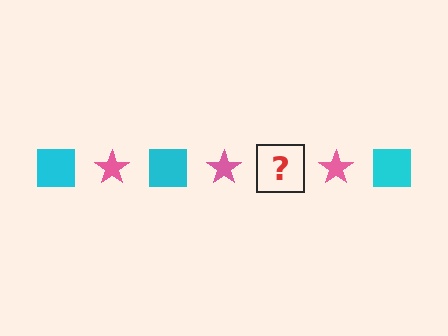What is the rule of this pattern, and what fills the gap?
The rule is that the pattern alternates between cyan square and pink star. The gap should be filled with a cyan square.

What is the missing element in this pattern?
The missing element is a cyan square.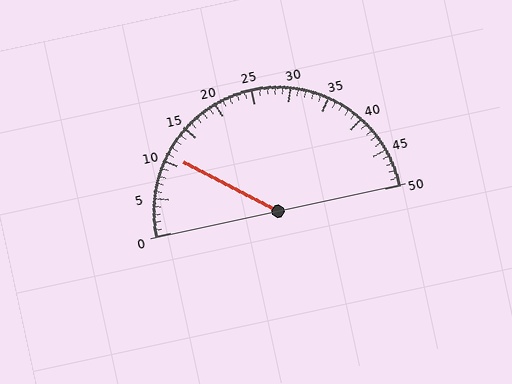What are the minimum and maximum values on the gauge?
The gauge ranges from 0 to 50.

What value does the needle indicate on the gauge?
The needle indicates approximately 11.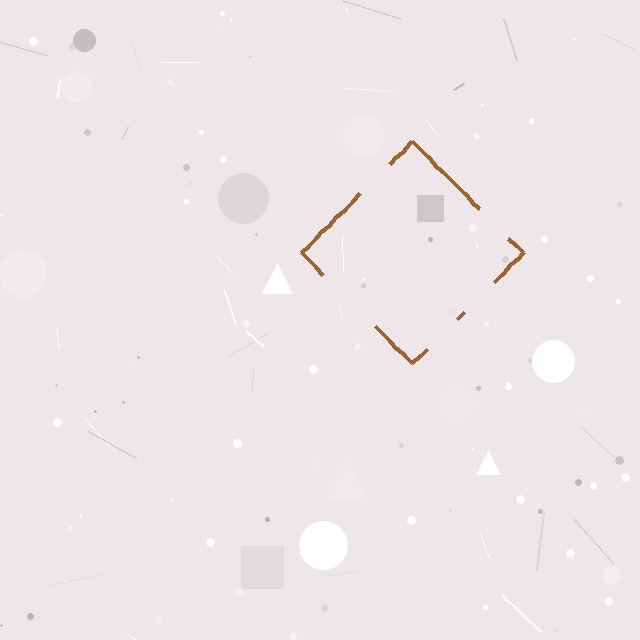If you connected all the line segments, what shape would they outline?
They would outline a diamond.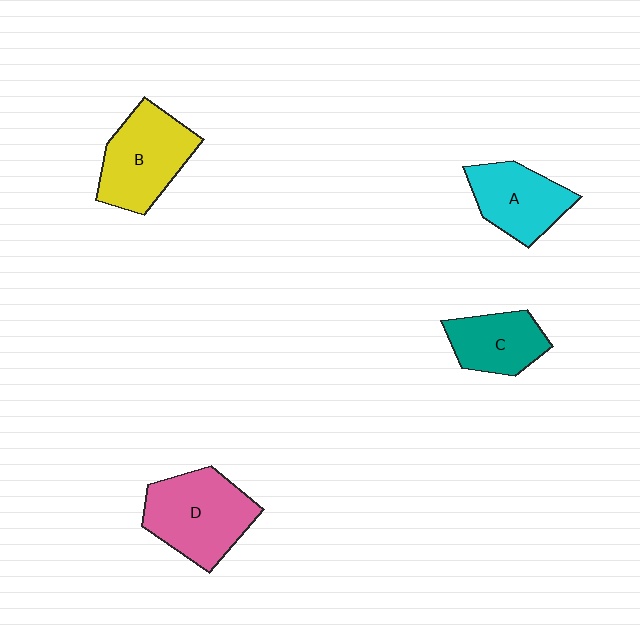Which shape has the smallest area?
Shape C (teal).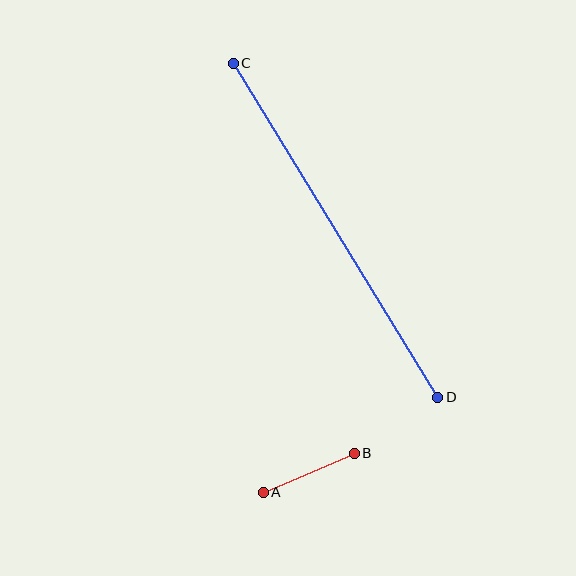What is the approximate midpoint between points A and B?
The midpoint is at approximately (309, 473) pixels.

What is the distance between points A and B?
The distance is approximately 99 pixels.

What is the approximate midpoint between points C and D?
The midpoint is at approximately (336, 230) pixels.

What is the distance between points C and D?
The distance is approximately 392 pixels.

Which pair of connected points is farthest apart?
Points C and D are farthest apart.